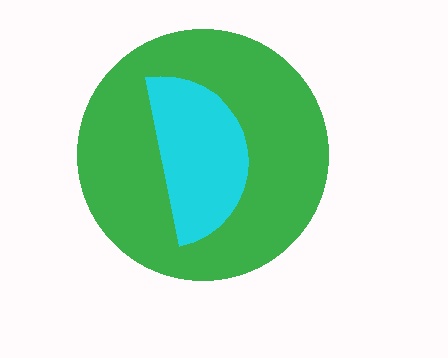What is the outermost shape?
The green circle.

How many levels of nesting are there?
2.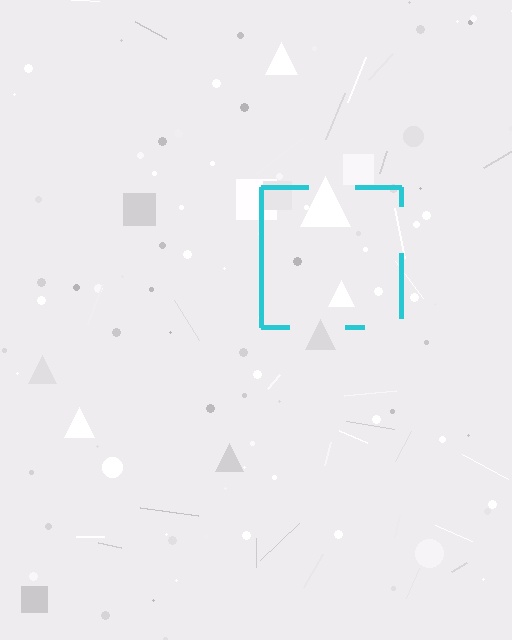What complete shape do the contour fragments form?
The contour fragments form a square.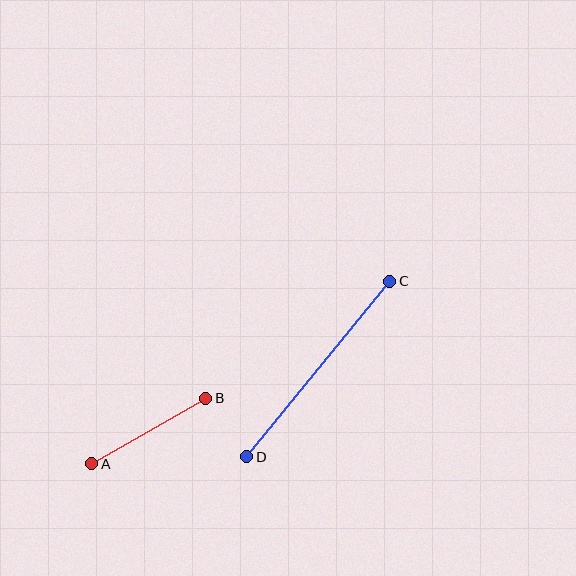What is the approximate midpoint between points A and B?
The midpoint is at approximately (149, 431) pixels.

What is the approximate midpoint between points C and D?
The midpoint is at approximately (318, 369) pixels.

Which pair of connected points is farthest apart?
Points C and D are farthest apart.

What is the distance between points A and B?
The distance is approximately 131 pixels.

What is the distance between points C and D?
The distance is approximately 226 pixels.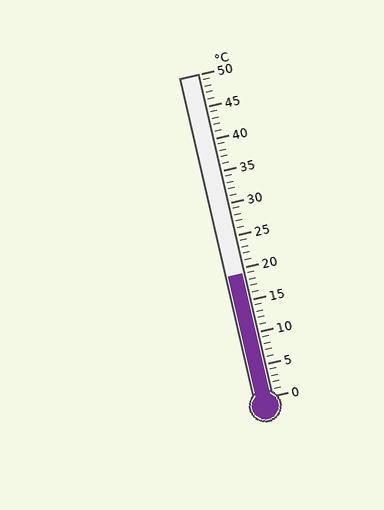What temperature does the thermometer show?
The thermometer shows approximately 19°C.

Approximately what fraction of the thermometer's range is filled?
The thermometer is filled to approximately 40% of its range.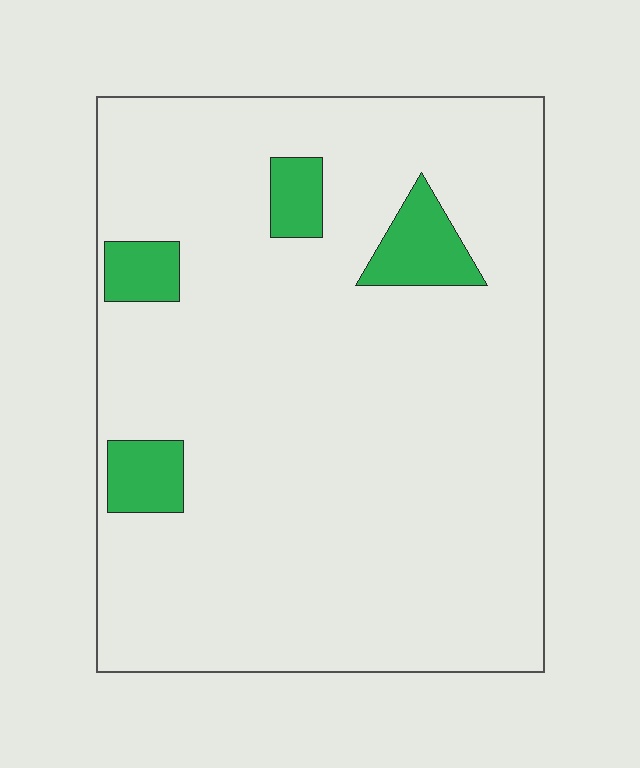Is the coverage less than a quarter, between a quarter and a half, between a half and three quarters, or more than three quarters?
Less than a quarter.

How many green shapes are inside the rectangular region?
4.